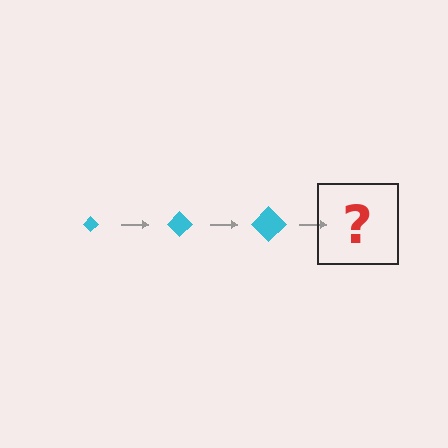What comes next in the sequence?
The next element should be a cyan diamond, larger than the previous one.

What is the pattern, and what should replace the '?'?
The pattern is that the diamond gets progressively larger each step. The '?' should be a cyan diamond, larger than the previous one.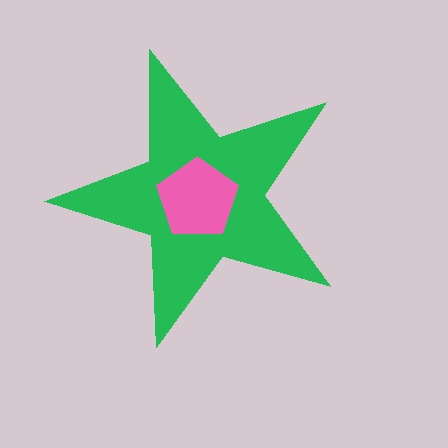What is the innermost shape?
The pink pentagon.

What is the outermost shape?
The green star.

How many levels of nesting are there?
2.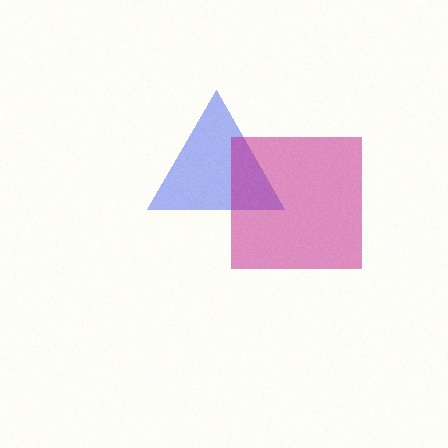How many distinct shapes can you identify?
There are 2 distinct shapes: a blue triangle, a magenta square.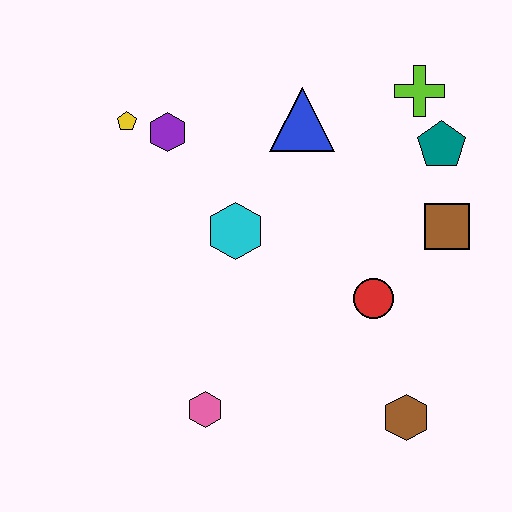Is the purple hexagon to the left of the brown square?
Yes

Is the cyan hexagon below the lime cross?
Yes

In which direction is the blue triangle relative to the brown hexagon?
The blue triangle is above the brown hexagon.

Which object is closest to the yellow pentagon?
The purple hexagon is closest to the yellow pentagon.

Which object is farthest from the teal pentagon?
The pink hexagon is farthest from the teal pentagon.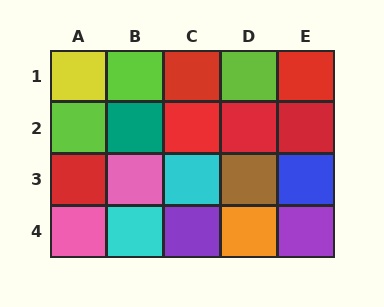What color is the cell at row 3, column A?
Red.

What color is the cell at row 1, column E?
Red.